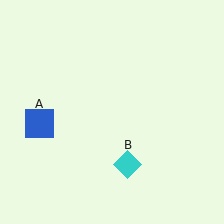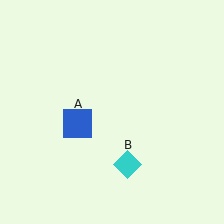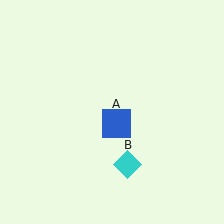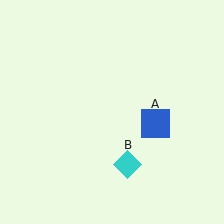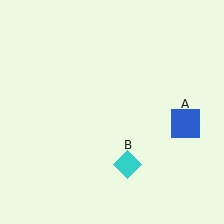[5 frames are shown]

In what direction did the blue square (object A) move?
The blue square (object A) moved right.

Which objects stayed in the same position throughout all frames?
Cyan diamond (object B) remained stationary.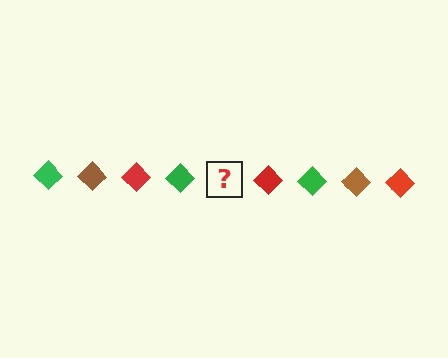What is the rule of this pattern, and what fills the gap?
The rule is that the pattern cycles through green, brown, red diamonds. The gap should be filled with a brown diamond.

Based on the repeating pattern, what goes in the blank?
The blank should be a brown diamond.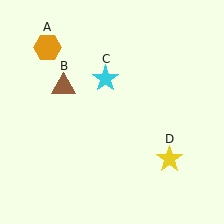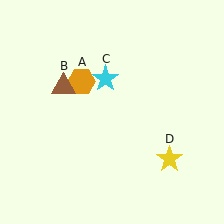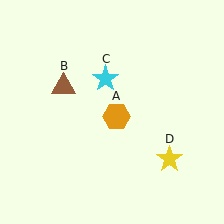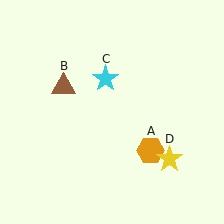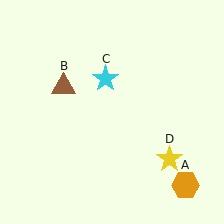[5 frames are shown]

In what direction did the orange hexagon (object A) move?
The orange hexagon (object A) moved down and to the right.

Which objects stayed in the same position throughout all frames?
Brown triangle (object B) and cyan star (object C) and yellow star (object D) remained stationary.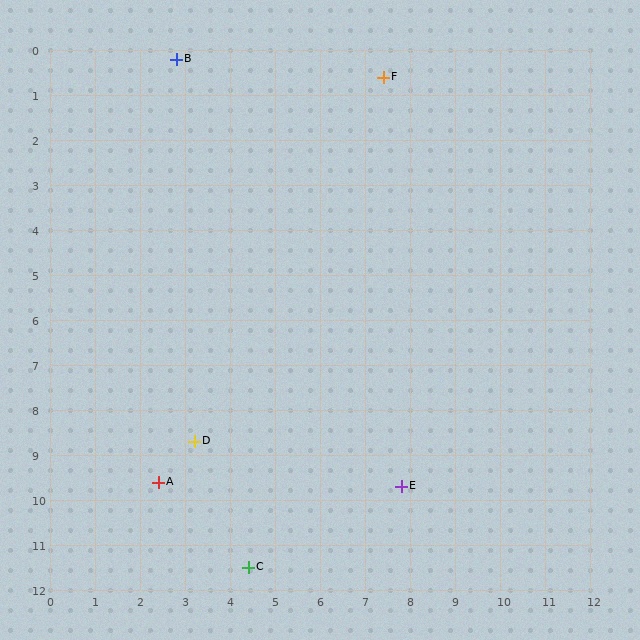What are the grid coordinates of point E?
Point E is at approximately (7.8, 9.7).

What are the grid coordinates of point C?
Point C is at approximately (4.4, 11.5).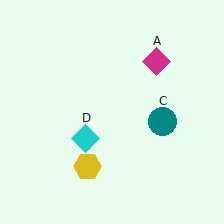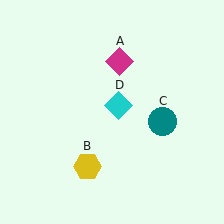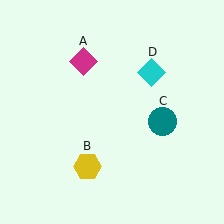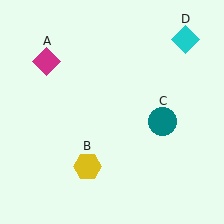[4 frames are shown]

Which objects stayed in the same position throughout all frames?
Yellow hexagon (object B) and teal circle (object C) remained stationary.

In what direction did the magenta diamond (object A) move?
The magenta diamond (object A) moved left.